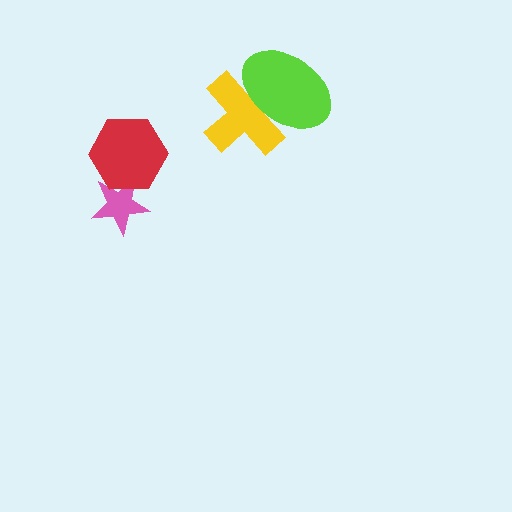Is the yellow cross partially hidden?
Yes, it is partially covered by another shape.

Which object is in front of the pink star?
The red hexagon is in front of the pink star.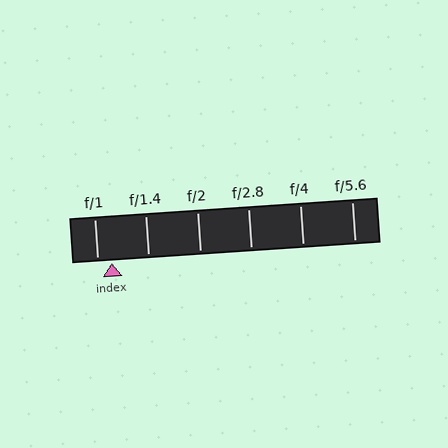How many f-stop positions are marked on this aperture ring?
There are 6 f-stop positions marked.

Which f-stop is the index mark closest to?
The index mark is closest to f/1.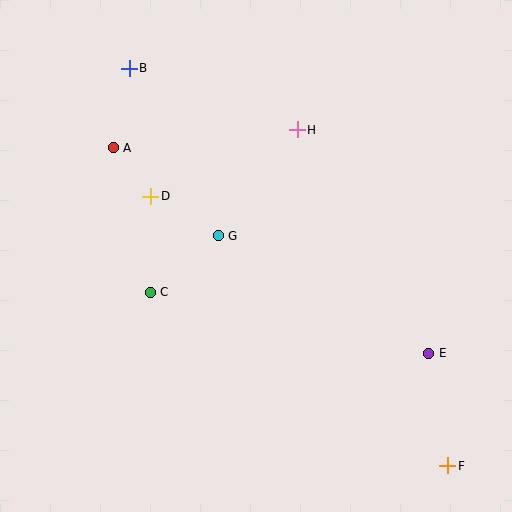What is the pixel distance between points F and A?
The distance between F and A is 461 pixels.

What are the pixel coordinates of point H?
Point H is at (297, 130).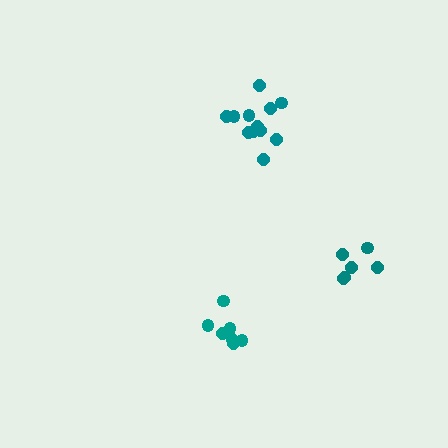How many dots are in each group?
Group 1: 12 dots, Group 2: 7 dots, Group 3: 6 dots (25 total).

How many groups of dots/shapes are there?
There are 3 groups.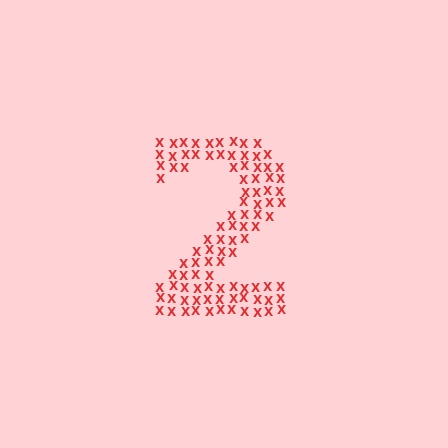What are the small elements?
The small elements are letter X's.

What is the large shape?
The large shape is the digit 2.